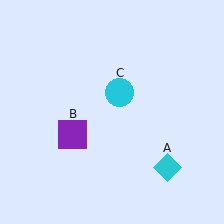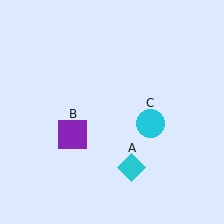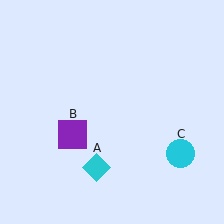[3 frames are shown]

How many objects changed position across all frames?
2 objects changed position: cyan diamond (object A), cyan circle (object C).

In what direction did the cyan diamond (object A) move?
The cyan diamond (object A) moved left.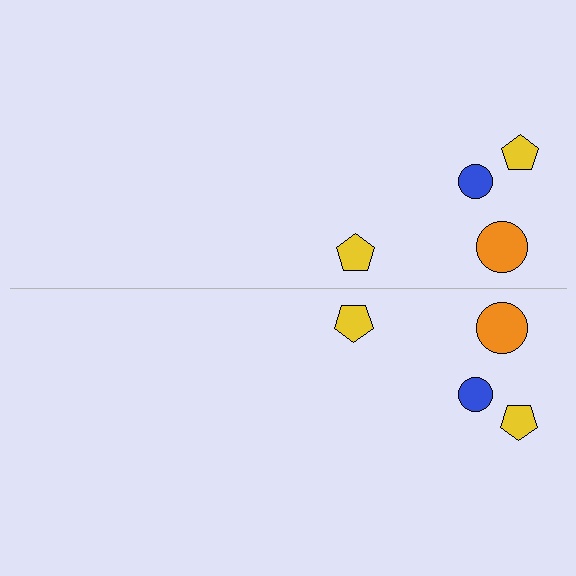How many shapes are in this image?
There are 8 shapes in this image.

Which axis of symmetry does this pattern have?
The pattern has a horizontal axis of symmetry running through the center of the image.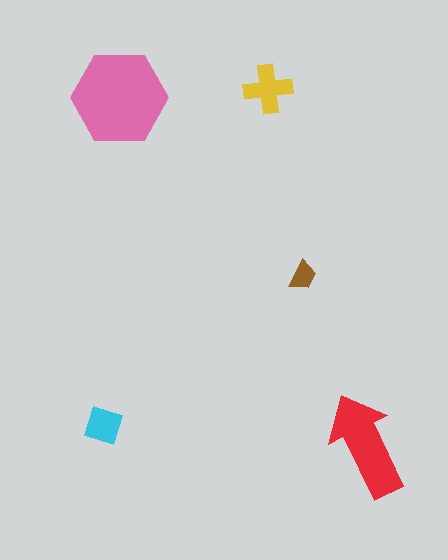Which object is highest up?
The yellow cross is topmost.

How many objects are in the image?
There are 5 objects in the image.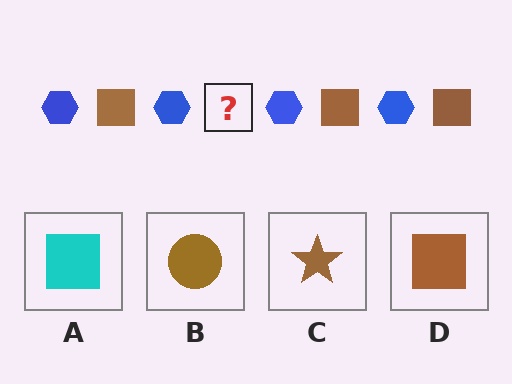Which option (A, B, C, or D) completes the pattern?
D.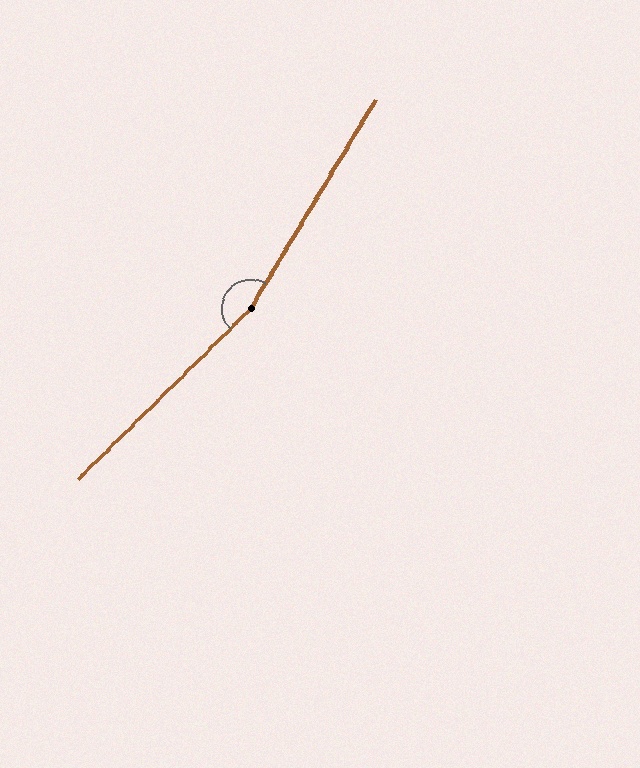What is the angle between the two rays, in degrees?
Approximately 166 degrees.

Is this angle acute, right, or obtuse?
It is obtuse.